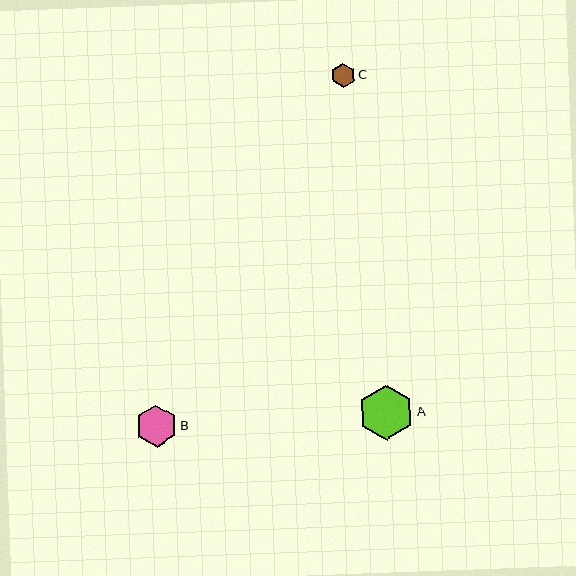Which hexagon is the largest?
Hexagon A is the largest with a size of approximately 55 pixels.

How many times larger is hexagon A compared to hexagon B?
Hexagon A is approximately 1.3 times the size of hexagon B.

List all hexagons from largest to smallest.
From largest to smallest: A, B, C.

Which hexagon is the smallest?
Hexagon C is the smallest with a size of approximately 24 pixels.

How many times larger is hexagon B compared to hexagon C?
Hexagon B is approximately 1.7 times the size of hexagon C.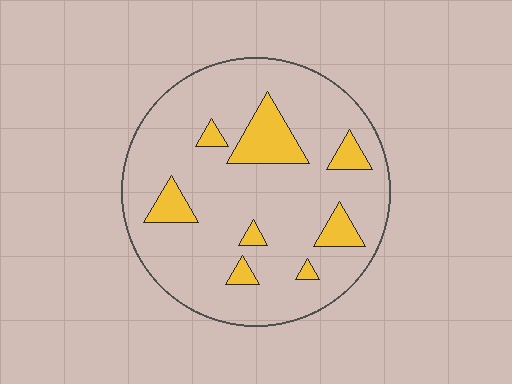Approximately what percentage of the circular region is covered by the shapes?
Approximately 15%.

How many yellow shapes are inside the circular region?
8.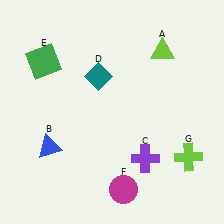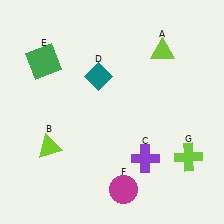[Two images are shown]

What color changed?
The triangle (B) changed from blue in Image 1 to lime in Image 2.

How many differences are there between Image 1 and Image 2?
There is 1 difference between the two images.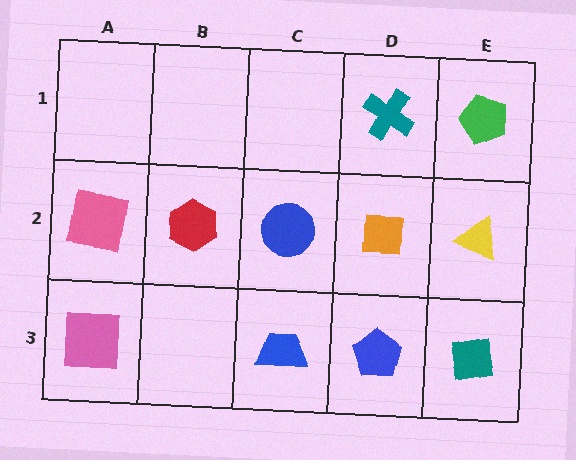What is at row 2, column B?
A red hexagon.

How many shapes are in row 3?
4 shapes.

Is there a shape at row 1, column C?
No, that cell is empty.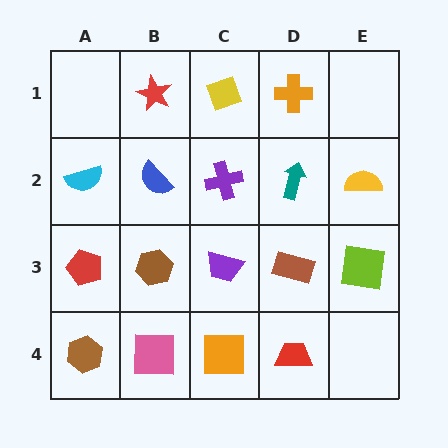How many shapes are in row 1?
3 shapes.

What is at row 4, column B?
A pink square.